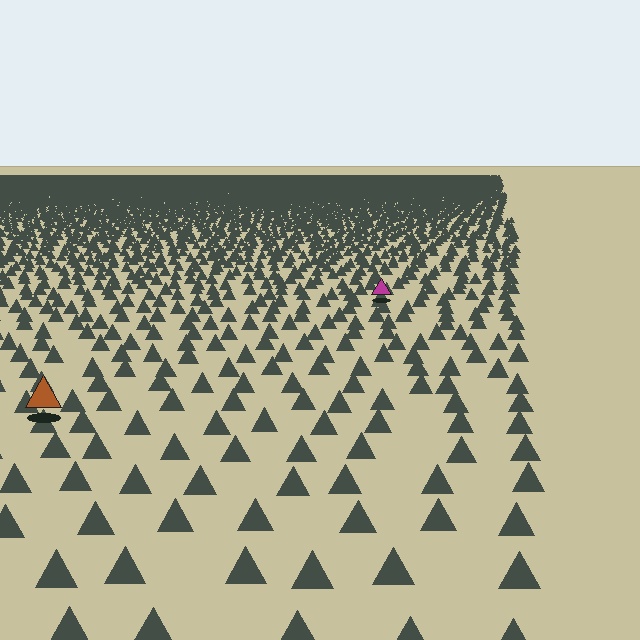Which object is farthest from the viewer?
The magenta triangle is farthest from the viewer. It appears smaller and the ground texture around it is denser.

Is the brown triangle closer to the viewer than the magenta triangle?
Yes. The brown triangle is closer — you can tell from the texture gradient: the ground texture is coarser near it.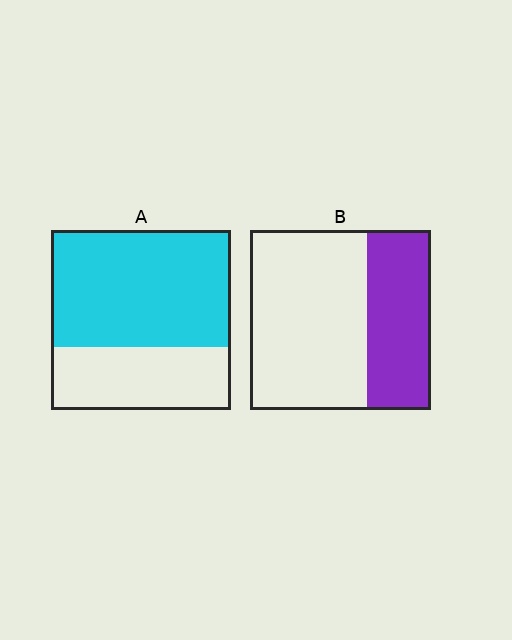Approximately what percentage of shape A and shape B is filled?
A is approximately 65% and B is approximately 35%.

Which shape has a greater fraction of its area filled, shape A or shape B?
Shape A.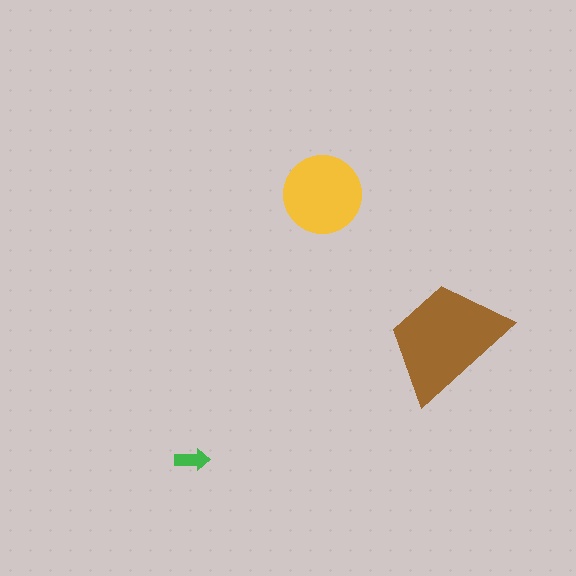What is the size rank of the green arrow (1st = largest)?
3rd.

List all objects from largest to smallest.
The brown trapezoid, the yellow circle, the green arrow.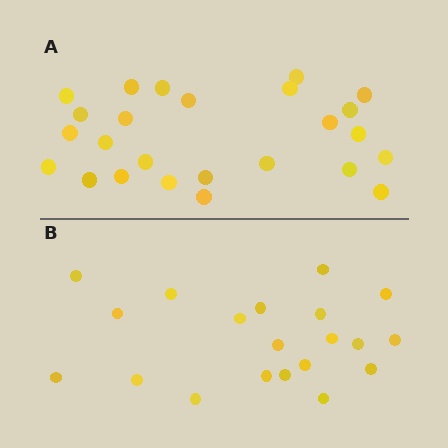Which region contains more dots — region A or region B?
Region A (the top region) has more dots.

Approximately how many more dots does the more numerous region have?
Region A has about 5 more dots than region B.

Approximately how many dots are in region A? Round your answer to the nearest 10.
About 20 dots. (The exact count is 25, which rounds to 20.)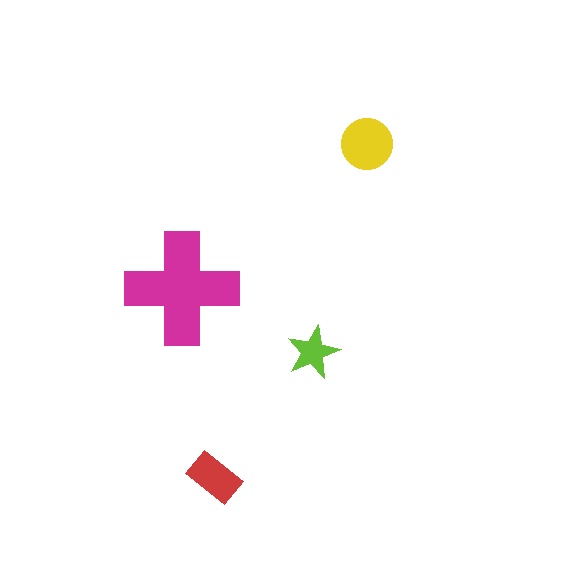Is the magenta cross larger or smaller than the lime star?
Larger.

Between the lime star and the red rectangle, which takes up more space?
The red rectangle.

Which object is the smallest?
The lime star.